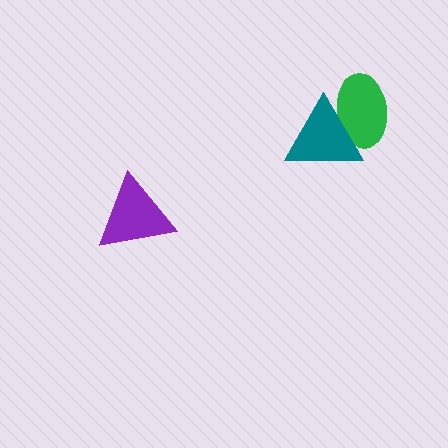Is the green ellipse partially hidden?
Yes, it is partially covered by another shape.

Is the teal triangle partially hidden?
No, no other shape covers it.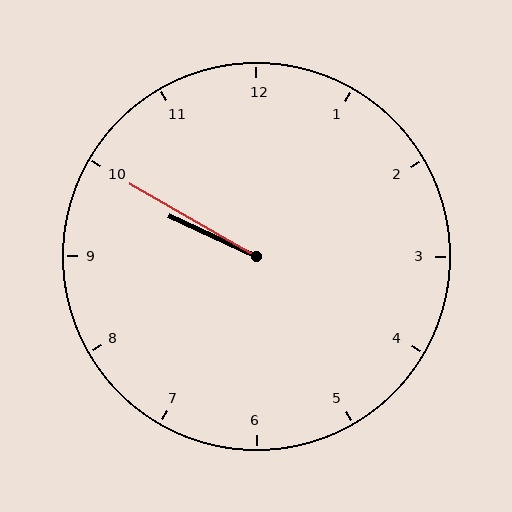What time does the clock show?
9:50.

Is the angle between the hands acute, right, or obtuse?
It is acute.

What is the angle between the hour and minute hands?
Approximately 5 degrees.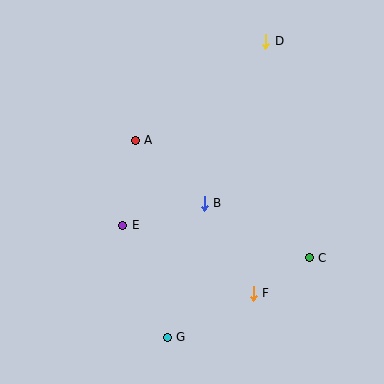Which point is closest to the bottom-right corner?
Point C is closest to the bottom-right corner.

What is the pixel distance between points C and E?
The distance between C and E is 189 pixels.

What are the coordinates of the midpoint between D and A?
The midpoint between D and A is at (201, 91).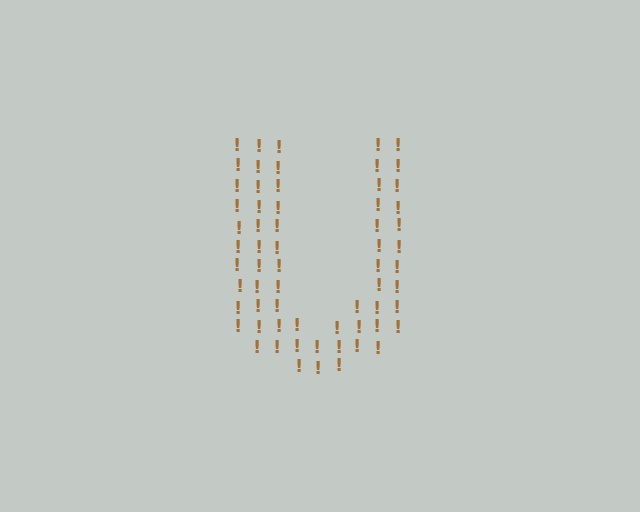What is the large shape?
The large shape is the letter U.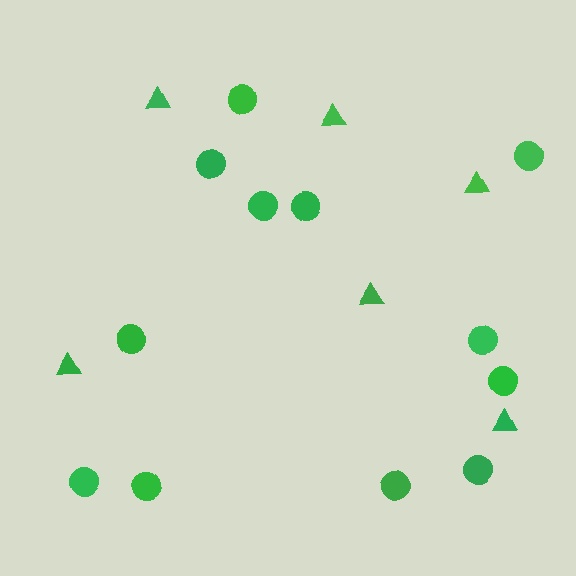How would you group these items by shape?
There are 2 groups: one group of circles (12) and one group of triangles (6).